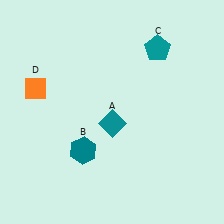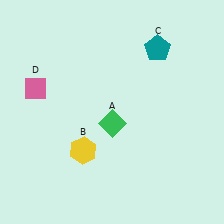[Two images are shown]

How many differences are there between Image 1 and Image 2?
There are 3 differences between the two images.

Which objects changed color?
A changed from teal to green. B changed from teal to yellow. D changed from orange to pink.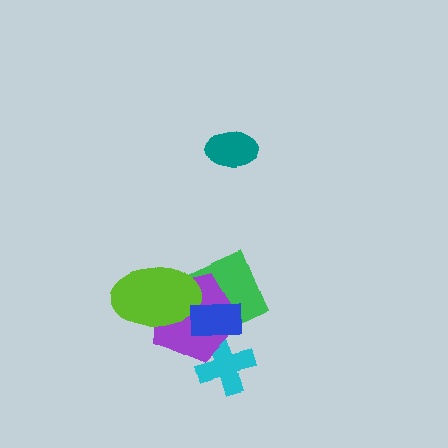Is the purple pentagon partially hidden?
Yes, it is partially covered by another shape.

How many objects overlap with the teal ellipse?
0 objects overlap with the teal ellipse.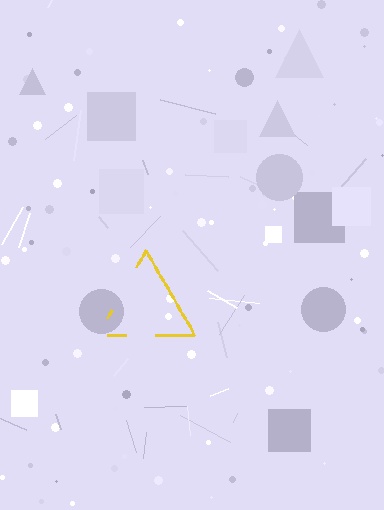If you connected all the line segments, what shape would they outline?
They would outline a triangle.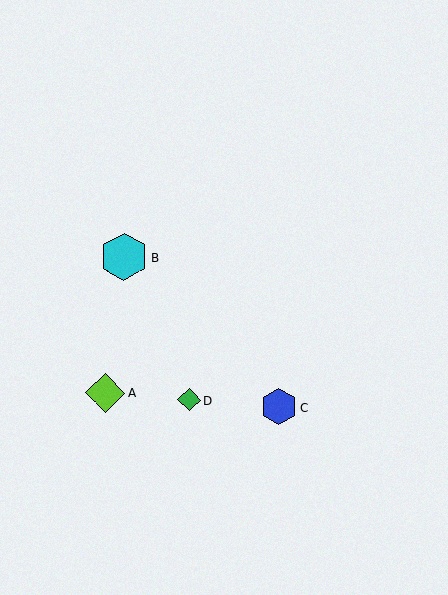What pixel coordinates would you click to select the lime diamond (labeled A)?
Click at (105, 393) to select the lime diamond A.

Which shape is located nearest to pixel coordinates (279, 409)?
The blue hexagon (labeled C) at (279, 407) is nearest to that location.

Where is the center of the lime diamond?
The center of the lime diamond is at (105, 393).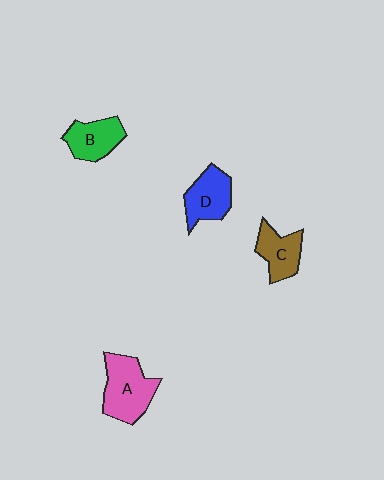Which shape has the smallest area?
Shape C (brown).